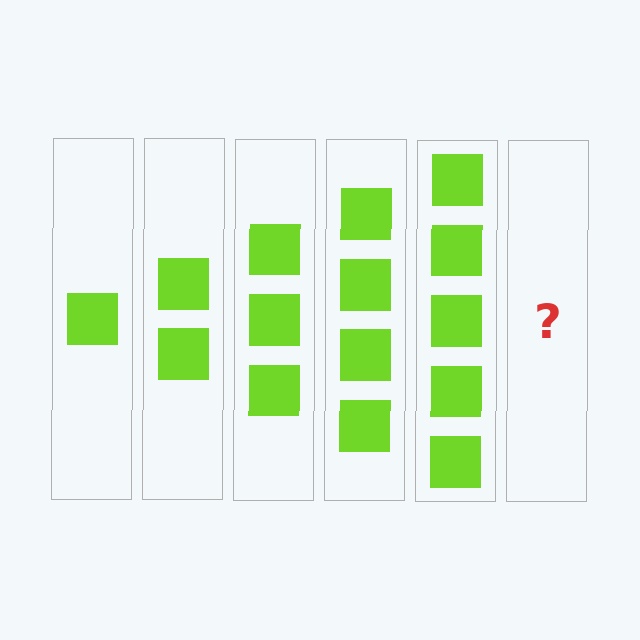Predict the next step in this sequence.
The next step is 6 squares.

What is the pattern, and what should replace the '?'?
The pattern is that each step adds one more square. The '?' should be 6 squares.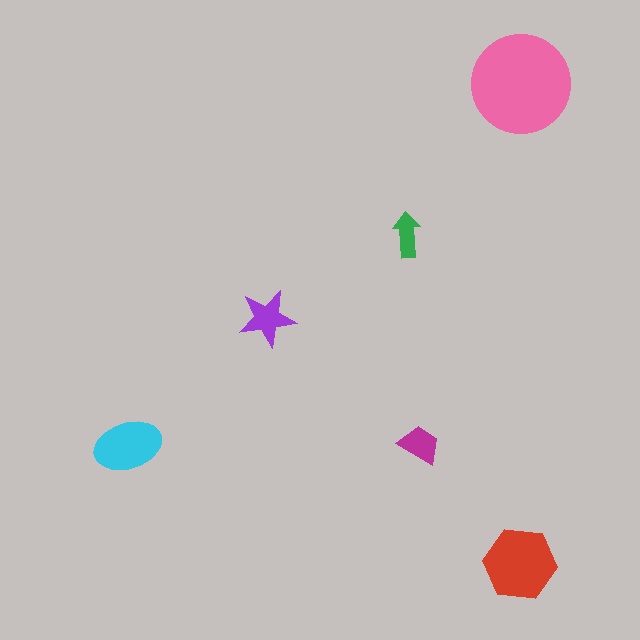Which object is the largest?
The pink circle.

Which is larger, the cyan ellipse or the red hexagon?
The red hexagon.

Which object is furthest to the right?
The pink circle is rightmost.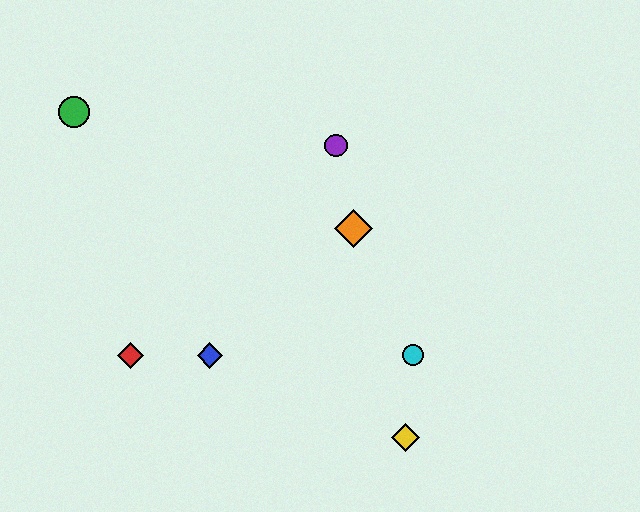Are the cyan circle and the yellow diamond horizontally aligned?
No, the cyan circle is at y≈355 and the yellow diamond is at y≈437.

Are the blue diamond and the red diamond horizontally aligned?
Yes, both are at y≈355.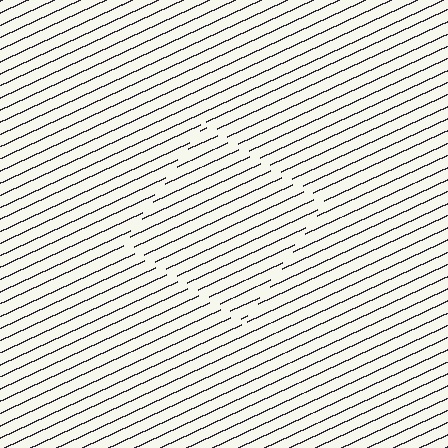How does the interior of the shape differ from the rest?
The interior of the shape contains the same grating, shifted by half a period — the contour is defined by the phase discontinuity where line-ends from the inner and outer gratings abut.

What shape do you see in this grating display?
An illusory square. The interior of the shape contains the same grating, shifted by half a period — the contour is defined by the phase discontinuity where line-ends from the inner and outer gratings abut.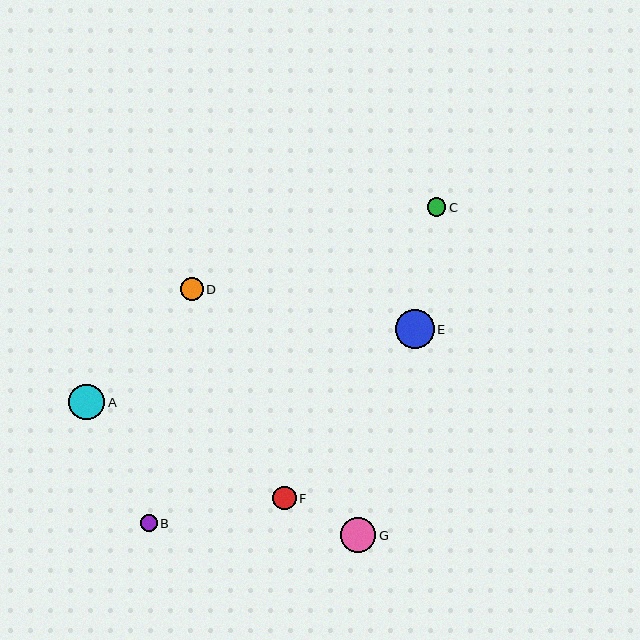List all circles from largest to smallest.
From largest to smallest: E, A, G, F, D, C, B.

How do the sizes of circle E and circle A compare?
Circle E and circle A are approximately the same size.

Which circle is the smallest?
Circle B is the smallest with a size of approximately 17 pixels.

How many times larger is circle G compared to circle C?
Circle G is approximately 1.9 times the size of circle C.